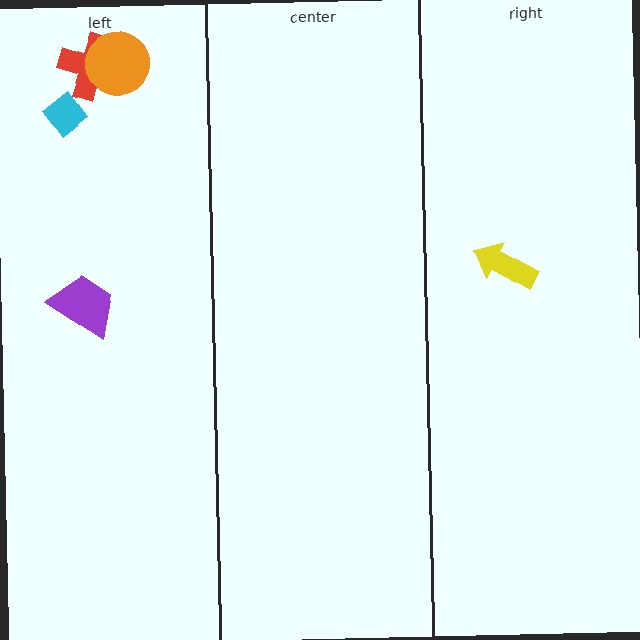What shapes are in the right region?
The yellow arrow.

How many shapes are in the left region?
4.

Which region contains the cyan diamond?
The left region.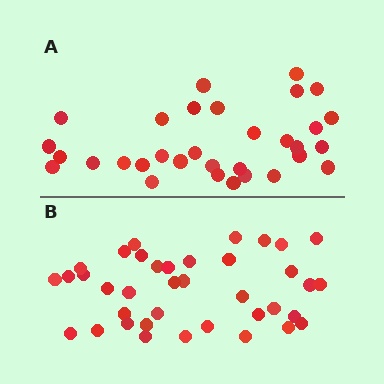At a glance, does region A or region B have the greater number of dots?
Region B (the bottom region) has more dots.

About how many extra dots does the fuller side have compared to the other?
Region B has about 6 more dots than region A.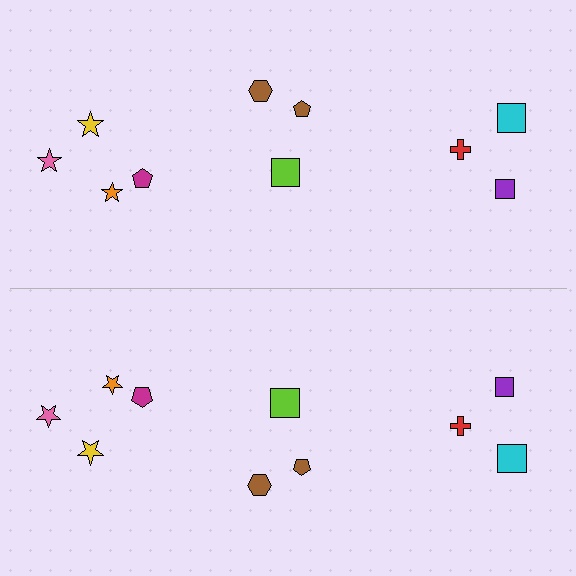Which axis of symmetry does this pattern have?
The pattern has a horizontal axis of symmetry running through the center of the image.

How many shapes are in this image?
There are 20 shapes in this image.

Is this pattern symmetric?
Yes, this pattern has bilateral (reflection) symmetry.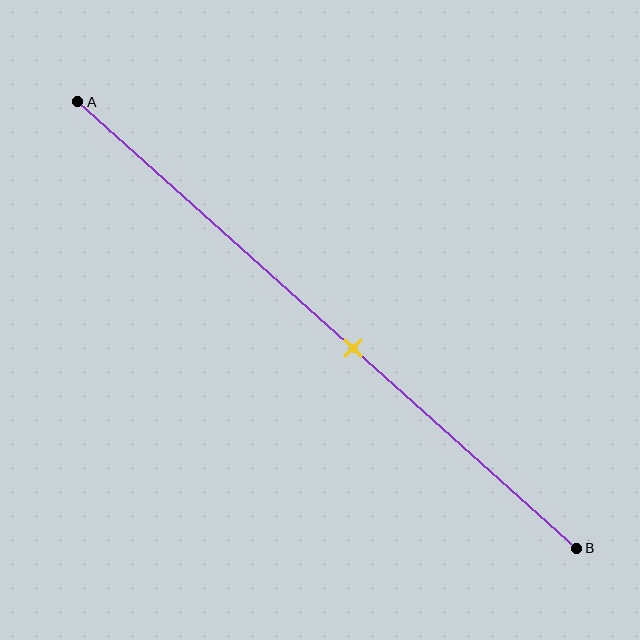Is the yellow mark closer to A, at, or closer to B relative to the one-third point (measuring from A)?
The yellow mark is closer to point B than the one-third point of segment AB.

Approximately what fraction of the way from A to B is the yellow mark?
The yellow mark is approximately 55% of the way from A to B.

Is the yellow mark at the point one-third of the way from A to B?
No, the mark is at about 55% from A, not at the 33% one-third point.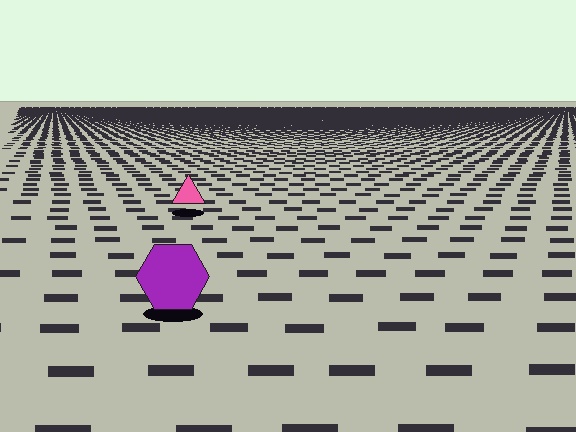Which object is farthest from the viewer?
The pink triangle is farthest from the viewer. It appears smaller and the ground texture around it is denser.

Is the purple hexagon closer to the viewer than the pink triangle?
Yes. The purple hexagon is closer — you can tell from the texture gradient: the ground texture is coarser near it.